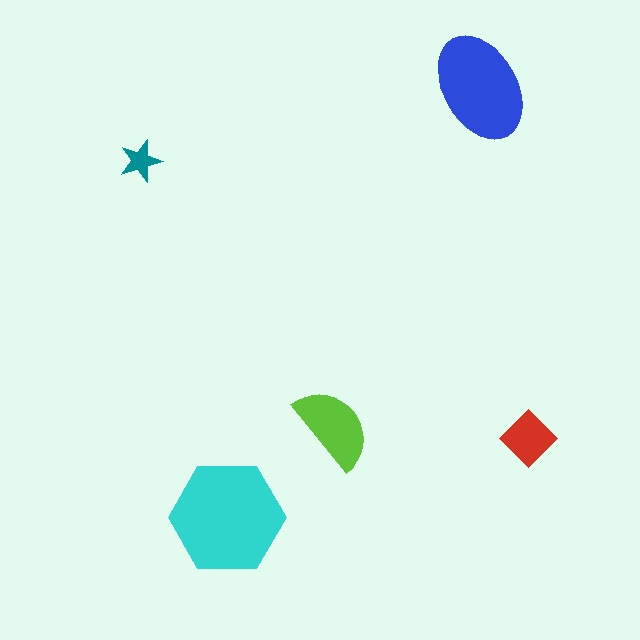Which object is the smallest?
The teal star.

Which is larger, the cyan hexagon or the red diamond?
The cyan hexagon.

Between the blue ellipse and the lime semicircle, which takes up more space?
The blue ellipse.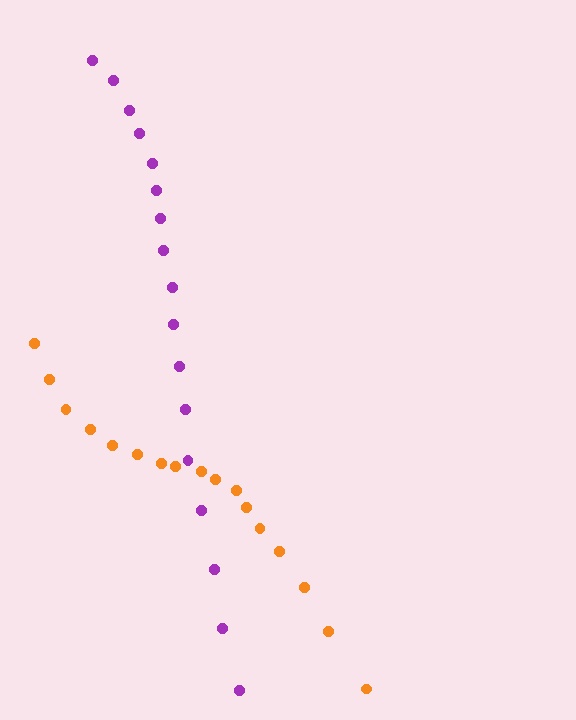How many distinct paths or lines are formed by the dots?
There are 2 distinct paths.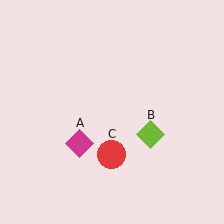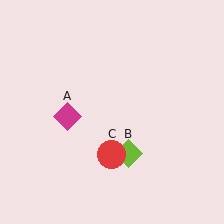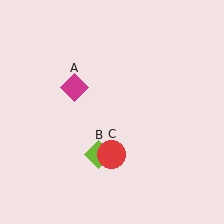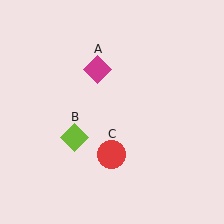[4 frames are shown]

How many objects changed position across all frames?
2 objects changed position: magenta diamond (object A), lime diamond (object B).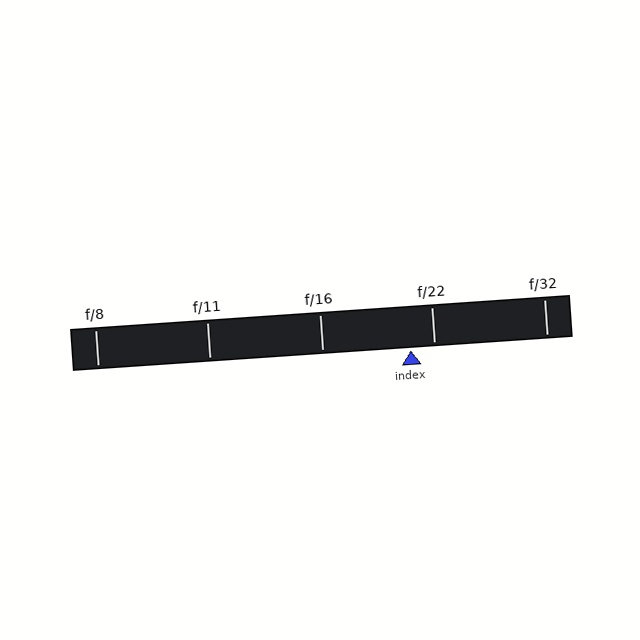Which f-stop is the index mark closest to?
The index mark is closest to f/22.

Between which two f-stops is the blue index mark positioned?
The index mark is between f/16 and f/22.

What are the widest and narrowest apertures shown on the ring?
The widest aperture shown is f/8 and the narrowest is f/32.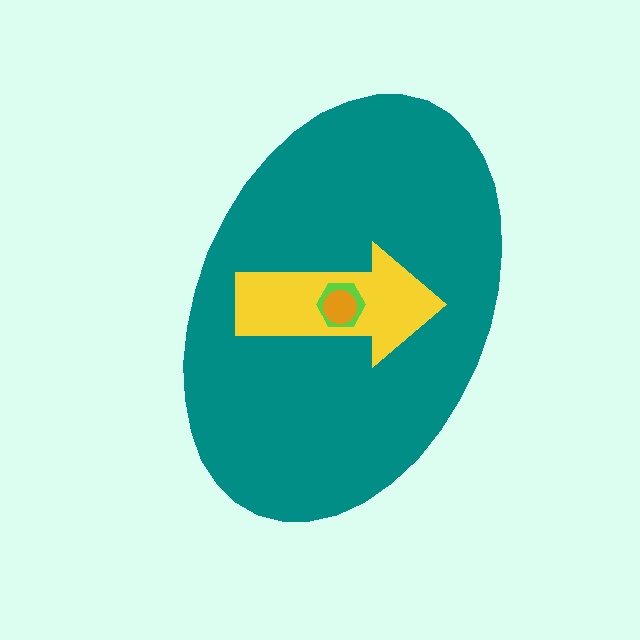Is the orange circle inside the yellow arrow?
Yes.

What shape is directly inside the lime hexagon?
The orange circle.